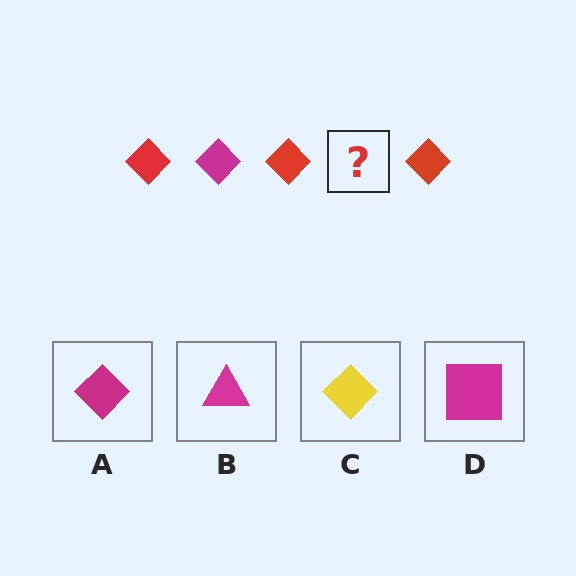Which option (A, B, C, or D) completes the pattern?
A.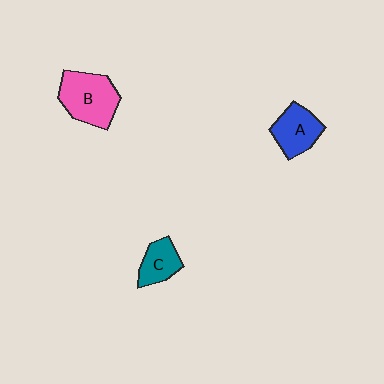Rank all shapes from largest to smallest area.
From largest to smallest: B (pink), A (blue), C (teal).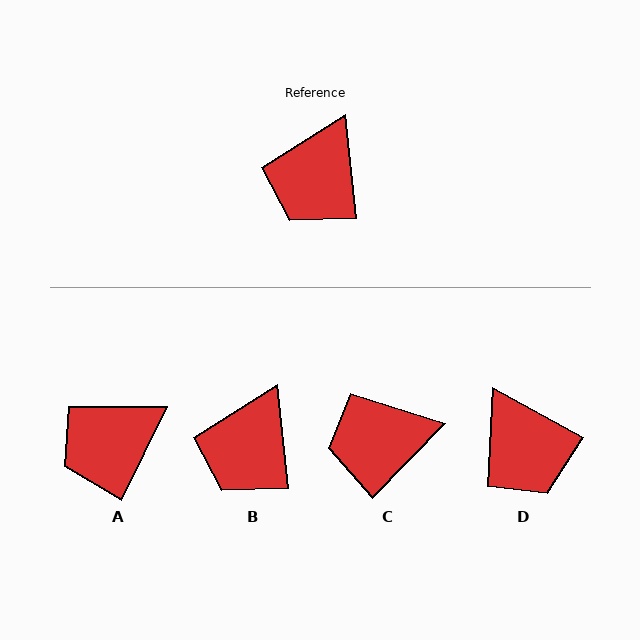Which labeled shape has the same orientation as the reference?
B.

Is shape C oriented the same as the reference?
No, it is off by about 50 degrees.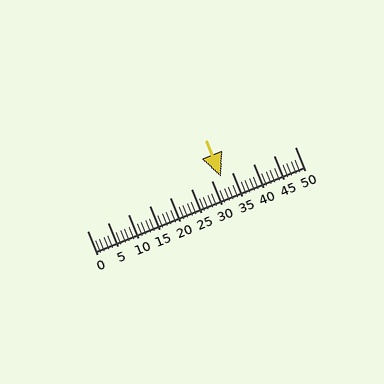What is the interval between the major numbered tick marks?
The major tick marks are spaced 5 units apart.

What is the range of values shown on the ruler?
The ruler shows values from 0 to 50.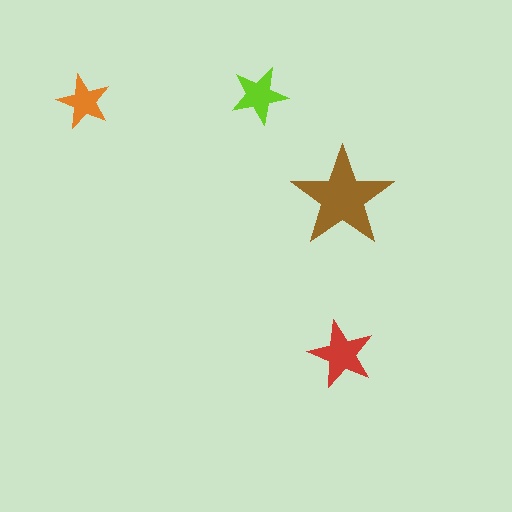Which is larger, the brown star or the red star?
The brown one.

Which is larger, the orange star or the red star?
The red one.